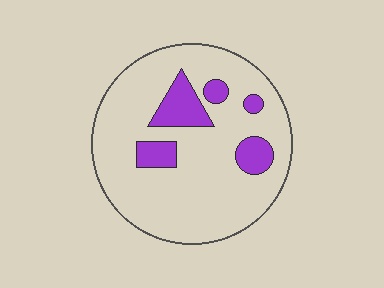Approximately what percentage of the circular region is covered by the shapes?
Approximately 15%.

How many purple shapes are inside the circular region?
5.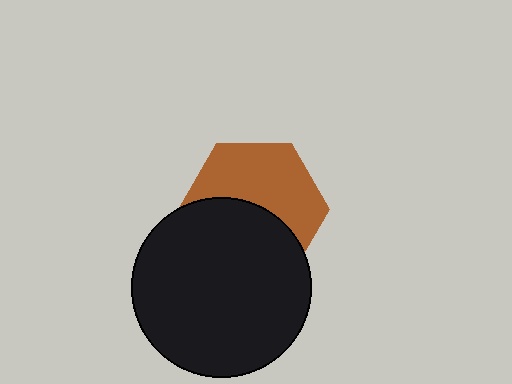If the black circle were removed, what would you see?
You would see the complete brown hexagon.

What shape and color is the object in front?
The object in front is a black circle.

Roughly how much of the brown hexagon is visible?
About half of it is visible (roughly 53%).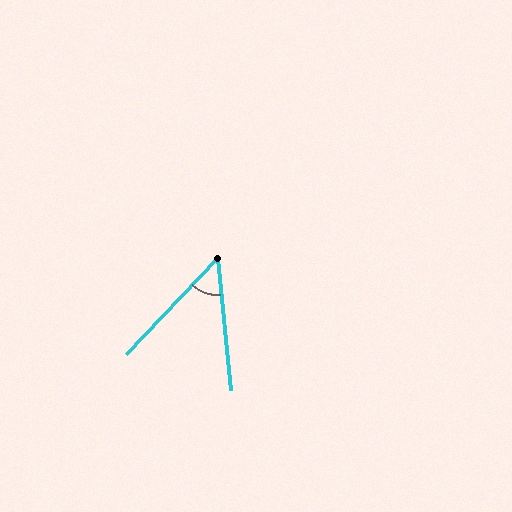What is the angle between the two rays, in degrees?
Approximately 49 degrees.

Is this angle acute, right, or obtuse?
It is acute.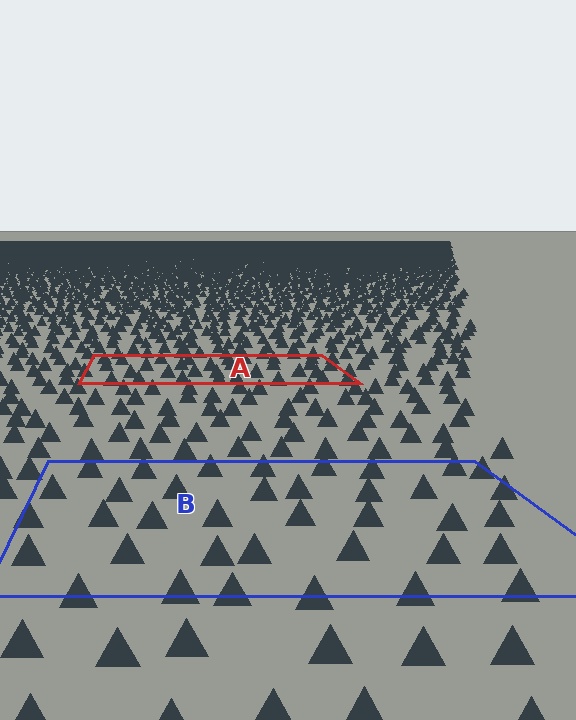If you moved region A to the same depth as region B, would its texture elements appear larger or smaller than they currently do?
They would appear larger. At a closer depth, the same texture elements are projected at a bigger on-screen size.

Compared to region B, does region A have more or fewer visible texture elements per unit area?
Region A has more texture elements per unit area — they are packed more densely because it is farther away.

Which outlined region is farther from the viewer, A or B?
Region A is farther from the viewer — the texture elements inside it appear smaller and more densely packed.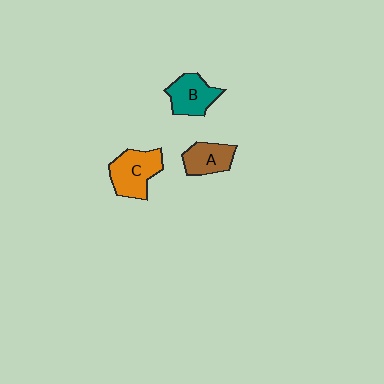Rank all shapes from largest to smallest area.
From largest to smallest: C (orange), B (teal), A (brown).